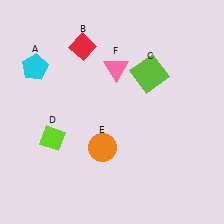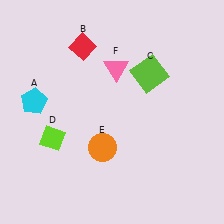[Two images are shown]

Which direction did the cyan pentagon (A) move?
The cyan pentagon (A) moved down.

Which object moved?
The cyan pentagon (A) moved down.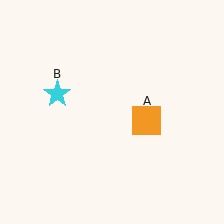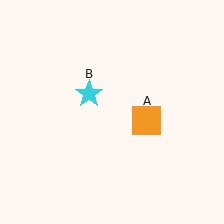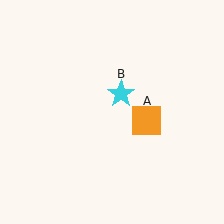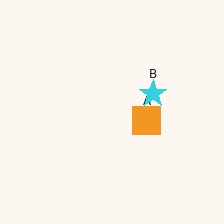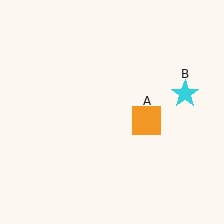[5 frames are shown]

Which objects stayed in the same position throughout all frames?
Orange square (object A) remained stationary.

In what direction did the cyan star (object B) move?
The cyan star (object B) moved right.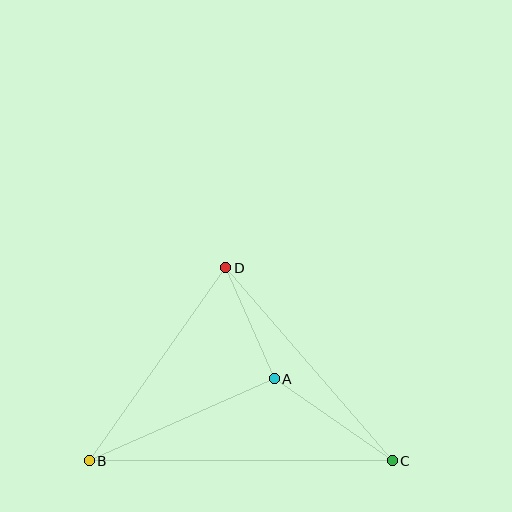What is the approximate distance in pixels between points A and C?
The distance between A and C is approximately 144 pixels.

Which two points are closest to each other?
Points A and D are closest to each other.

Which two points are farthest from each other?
Points B and C are farthest from each other.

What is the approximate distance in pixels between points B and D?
The distance between B and D is approximately 236 pixels.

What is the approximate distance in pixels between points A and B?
The distance between A and B is approximately 202 pixels.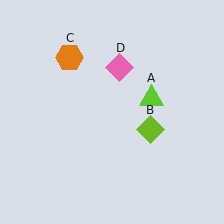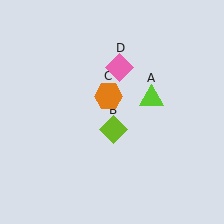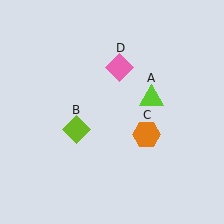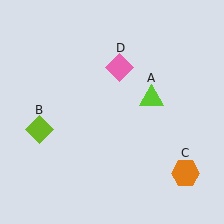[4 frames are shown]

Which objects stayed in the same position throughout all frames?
Lime triangle (object A) and pink diamond (object D) remained stationary.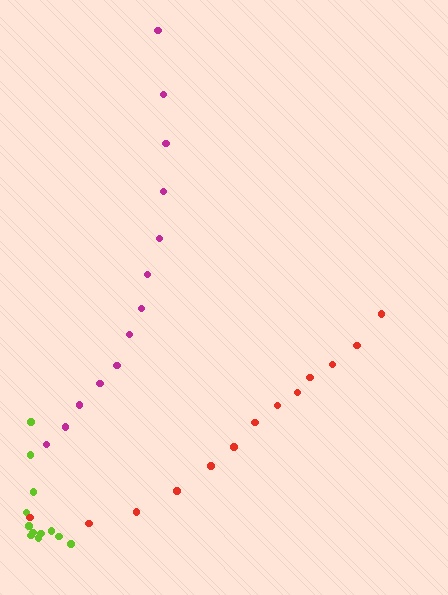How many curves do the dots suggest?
There are 3 distinct paths.